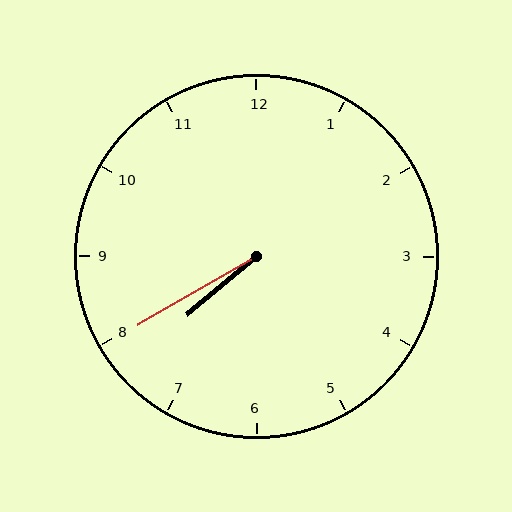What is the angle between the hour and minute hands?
Approximately 10 degrees.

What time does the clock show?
7:40.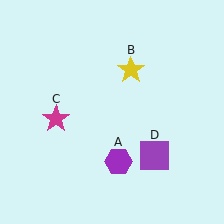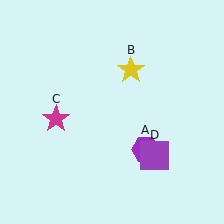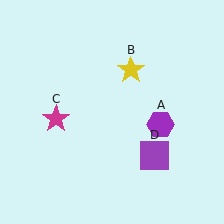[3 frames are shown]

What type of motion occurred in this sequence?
The purple hexagon (object A) rotated counterclockwise around the center of the scene.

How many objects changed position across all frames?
1 object changed position: purple hexagon (object A).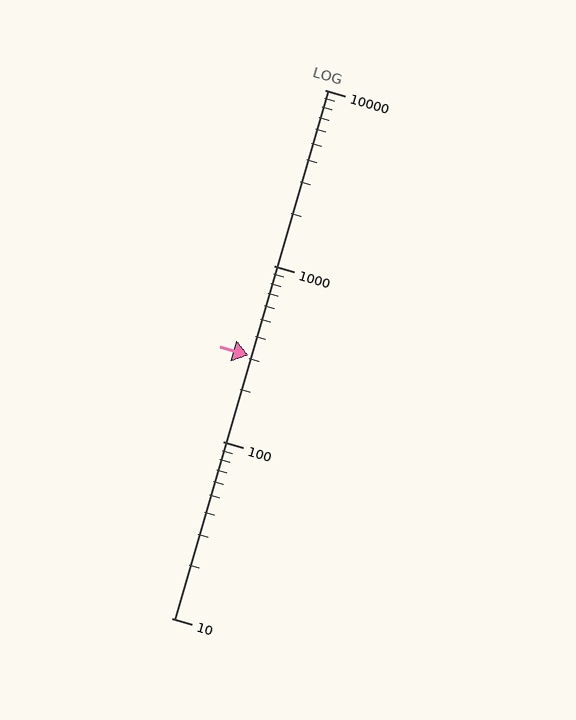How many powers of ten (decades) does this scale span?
The scale spans 3 decades, from 10 to 10000.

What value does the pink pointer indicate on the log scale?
The pointer indicates approximately 310.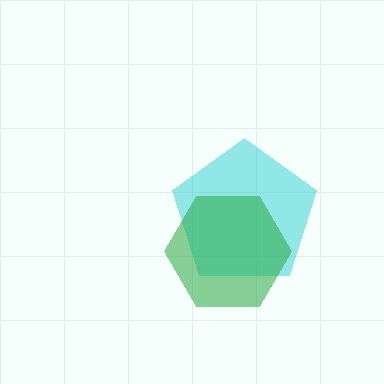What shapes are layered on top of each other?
The layered shapes are: a cyan pentagon, a green hexagon.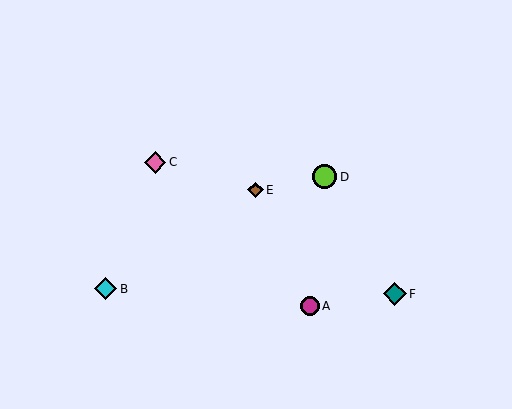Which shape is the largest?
The lime circle (labeled D) is the largest.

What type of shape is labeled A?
Shape A is a magenta circle.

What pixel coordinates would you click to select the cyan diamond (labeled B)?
Click at (106, 289) to select the cyan diamond B.